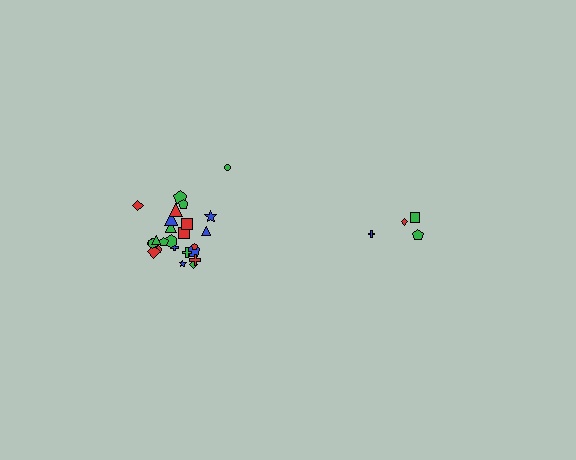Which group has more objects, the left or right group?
The left group.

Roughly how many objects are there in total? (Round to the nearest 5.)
Roughly 30 objects in total.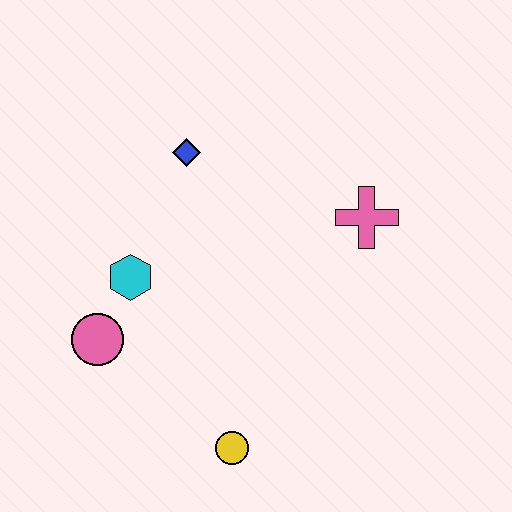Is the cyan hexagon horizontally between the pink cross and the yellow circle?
No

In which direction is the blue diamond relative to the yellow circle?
The blue diamond is above the yellow circle.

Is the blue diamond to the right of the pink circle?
Yes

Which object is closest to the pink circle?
The cyan hexagon is closest to the pink circle.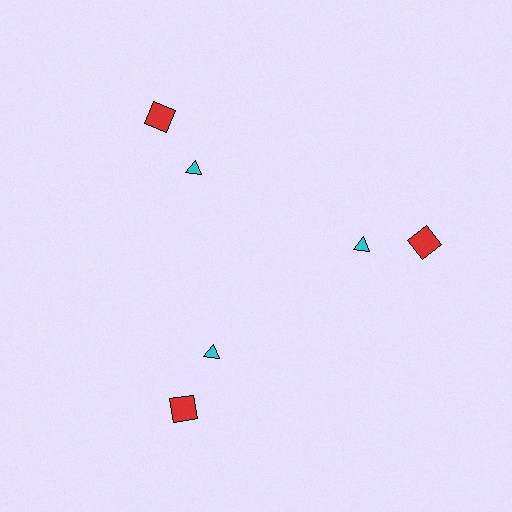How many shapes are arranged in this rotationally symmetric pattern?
There are 6 shapes, arranged in 3 groups of 2.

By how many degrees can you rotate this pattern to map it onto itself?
The pattern maps onto itself every 120 degrees of rotation.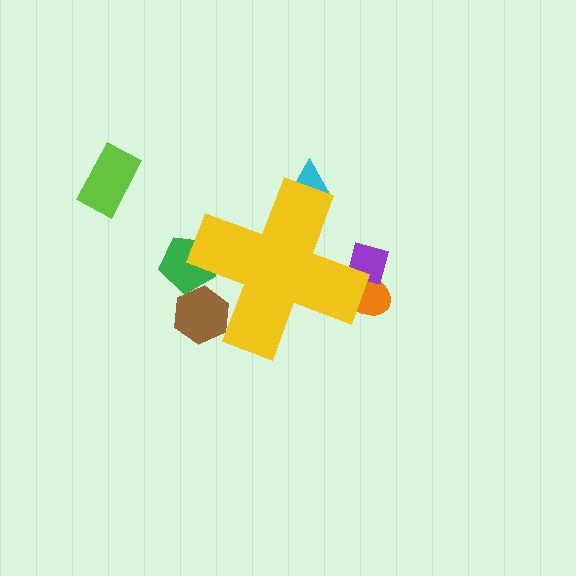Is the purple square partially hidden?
Yes, the purple square is partially hidden behind the yellow cross.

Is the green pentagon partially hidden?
Yes, the green pentagon is partially hidden behind the yellow cross.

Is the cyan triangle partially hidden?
Yes, the cyan triangle is partially hidden behind the yellow cross.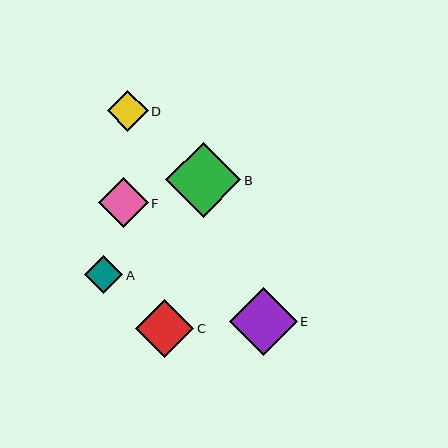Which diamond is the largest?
Diamond B is the largest with a size of approximately 75 pixels.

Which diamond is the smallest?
Diamond A is the smallest with a size of approximately 39 pixels.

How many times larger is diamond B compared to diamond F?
Diamond B is approximately 1.5 times the size of diamond F.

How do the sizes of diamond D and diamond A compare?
Diamond D and diamond A are approximately the same size.